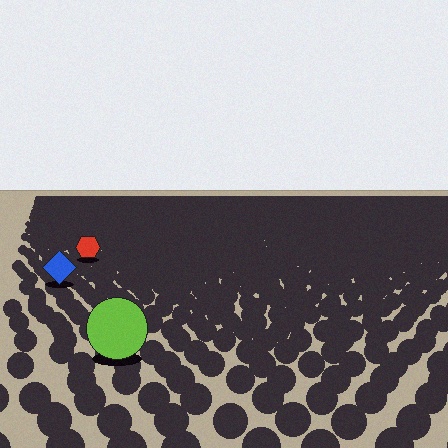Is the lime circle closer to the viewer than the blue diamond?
Yes. The lime circle is closer — you can tell from the texture gradient: the ground texture is coarser near it.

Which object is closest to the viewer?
The lime circle is closest. The texture marks near it are larger and more spread out.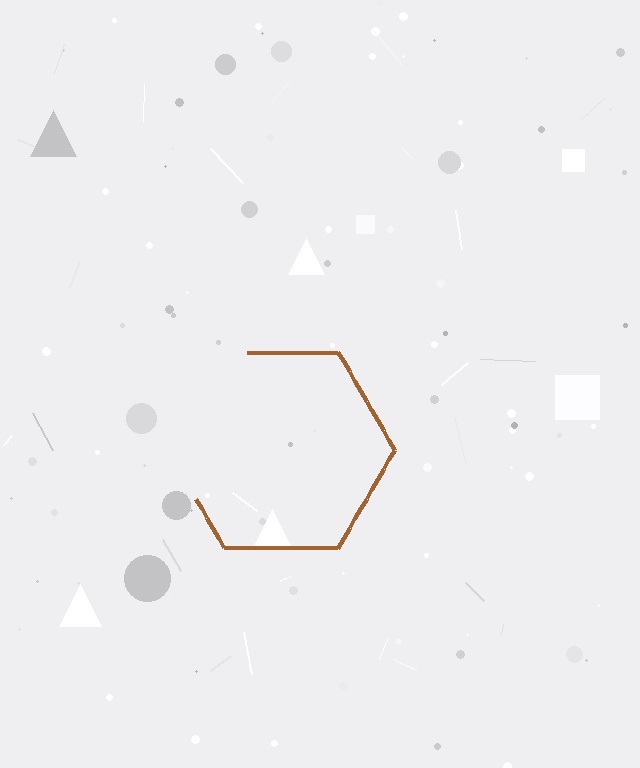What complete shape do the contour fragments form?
The contour fragments form a hexagon.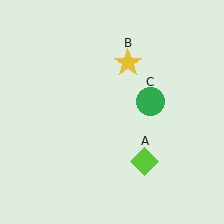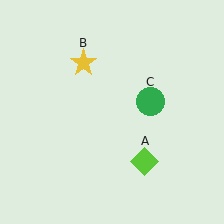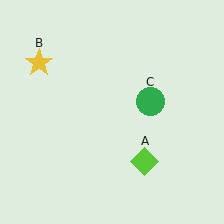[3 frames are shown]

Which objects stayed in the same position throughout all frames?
Lime diamond (object A) and green circle (object C) remained stationary.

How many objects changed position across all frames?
1 object changed position: yellow star (object B).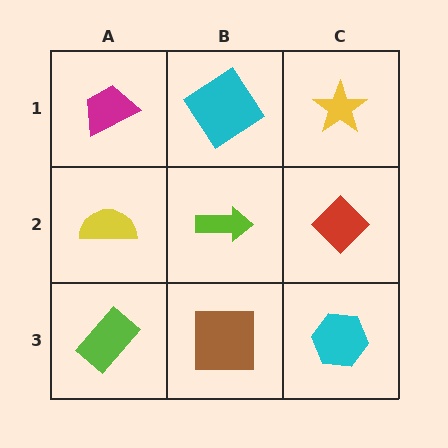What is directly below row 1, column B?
A lime arrow.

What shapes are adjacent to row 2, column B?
A cyan diamond (row 1, column B), a brown square (row 3, column B), a yellow semicircle (row 2, column A), a red diamond (row 2, column C).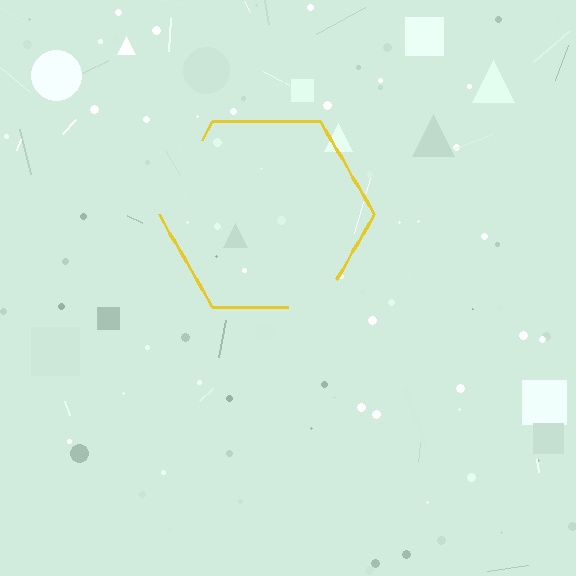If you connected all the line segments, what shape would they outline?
They would outline a hexagon.